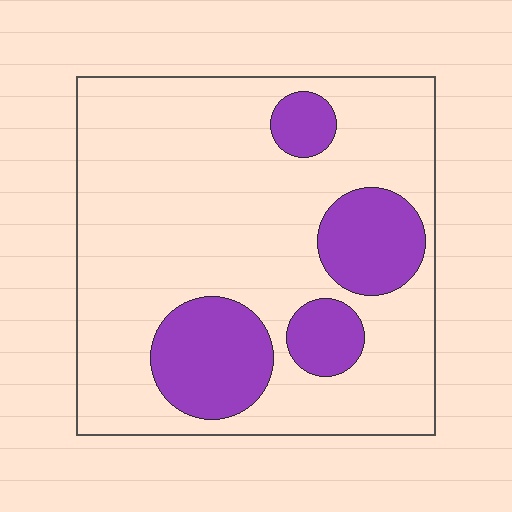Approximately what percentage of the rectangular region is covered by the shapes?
Approximately 25%.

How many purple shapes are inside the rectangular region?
4.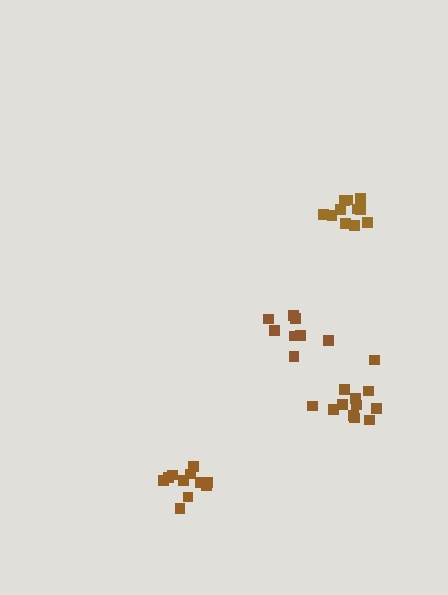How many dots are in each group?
Group 1: 12 dots, Group 2: 8 dots, Group 3: 12 dots, Group 4: 11 dots (43 total).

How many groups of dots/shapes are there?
There are 4 groups.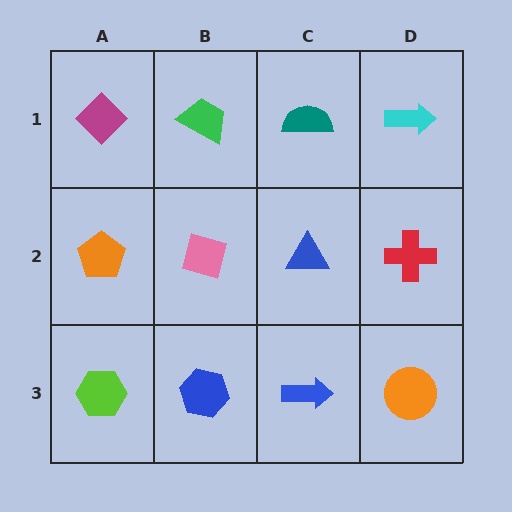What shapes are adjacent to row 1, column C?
A blue triangle (row 2, column C), a green trapezoid (row 1, column B), a cyan arrow (row 1, column D).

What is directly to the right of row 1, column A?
A green trapezoid.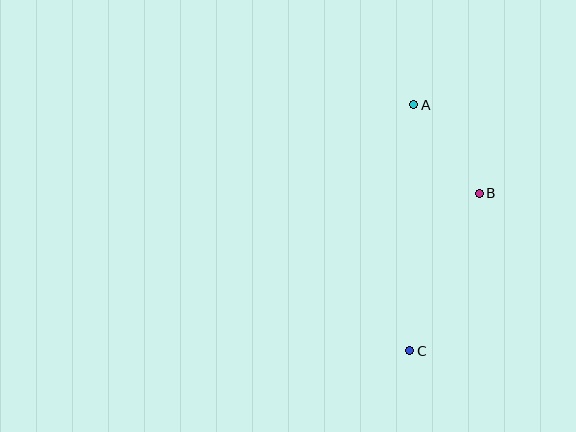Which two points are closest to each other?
Points A and B are closest to each other.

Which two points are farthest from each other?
Points A and C are farthest from each other.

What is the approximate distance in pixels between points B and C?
The distance between B and C is approximately 172 pixels.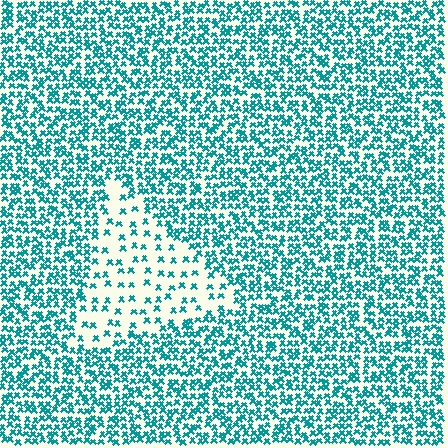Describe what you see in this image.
The image contains small teal elements arranged at two different densities. A triangle-shaped region is visible where the elements are less densely packed than the surrounding area.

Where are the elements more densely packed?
The elements are more densely packed outside the triangle boundary.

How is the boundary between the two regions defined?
The boundary is defined by a change in element density (approximately 2.8x ratio). All elements are the same color, size, and shape.